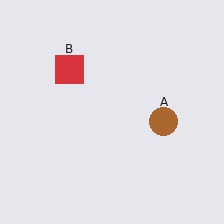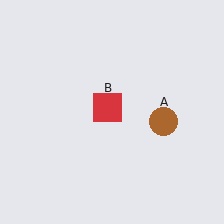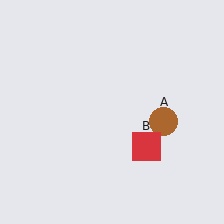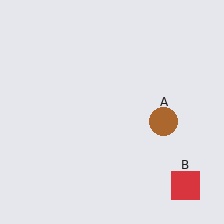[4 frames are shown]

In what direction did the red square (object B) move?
The red square (object B) moved down and to the right.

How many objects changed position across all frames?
1 object changed position: red square (object B).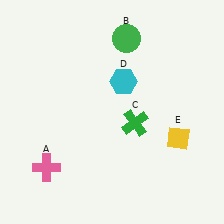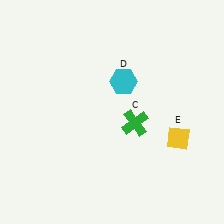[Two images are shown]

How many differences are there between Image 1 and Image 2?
There are 2 differences between the two images.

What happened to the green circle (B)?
The green circle (B) was removed in Image 2. It was in the top-right area of Image 1.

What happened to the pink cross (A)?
The pink cross (A) was removed in Image 2. It was in the bottom-left area of Image 1.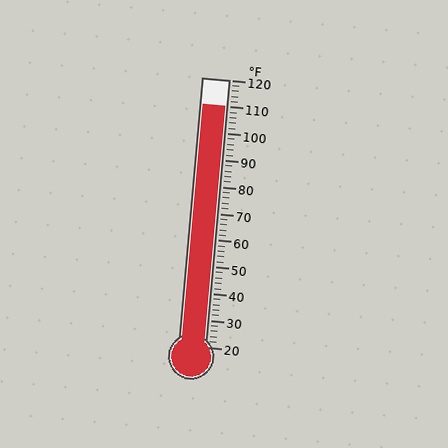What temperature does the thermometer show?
The thermometer shows approximately 110°F.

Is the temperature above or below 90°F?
The temperature is above 90°F.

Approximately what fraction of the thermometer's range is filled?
The thermometer is filled to approximately 90% of its range.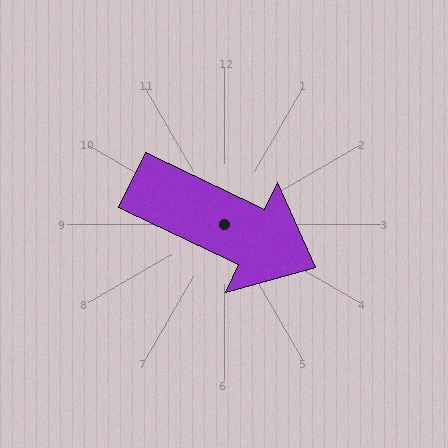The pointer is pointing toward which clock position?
Roughly 4 o'clock.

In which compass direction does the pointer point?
Southeast.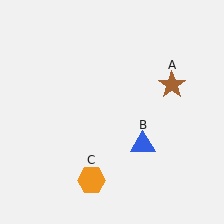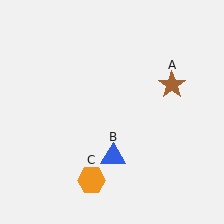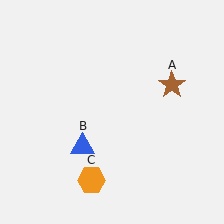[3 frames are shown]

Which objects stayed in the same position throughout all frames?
Brown star (object A) and orange hexagon (object C) remained stationary.